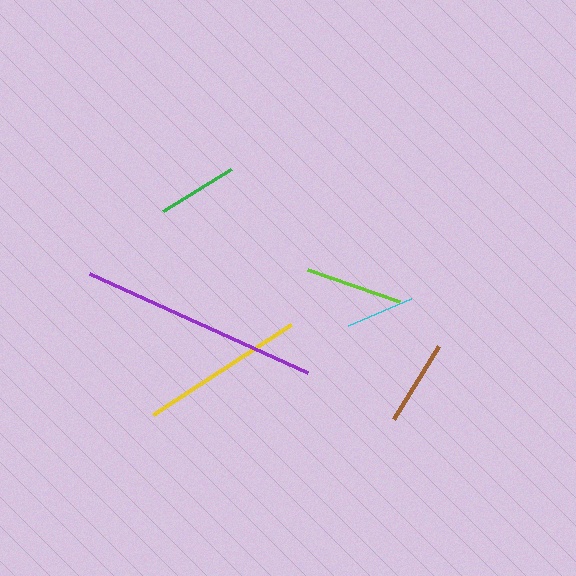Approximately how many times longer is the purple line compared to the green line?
The purple line is approximately 3.0 times the length of the green line.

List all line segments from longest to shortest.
From longest to shortest: purple, yellow, lime, brown, green, cyan.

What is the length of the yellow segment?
The yellow segment is approximately 165 pixels long.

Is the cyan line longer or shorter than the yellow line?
The yellow line is longer than the cyan line.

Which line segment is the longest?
The purple line is the longest at approximately 239 pixels.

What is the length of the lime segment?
The lime segment is approximately 97 pixels long.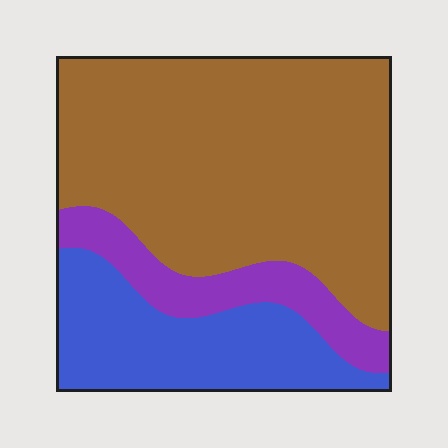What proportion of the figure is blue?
Blue covers around 25% of the figure.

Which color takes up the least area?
Purple, at roughly 15%.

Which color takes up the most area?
Brown, at roughly 60%.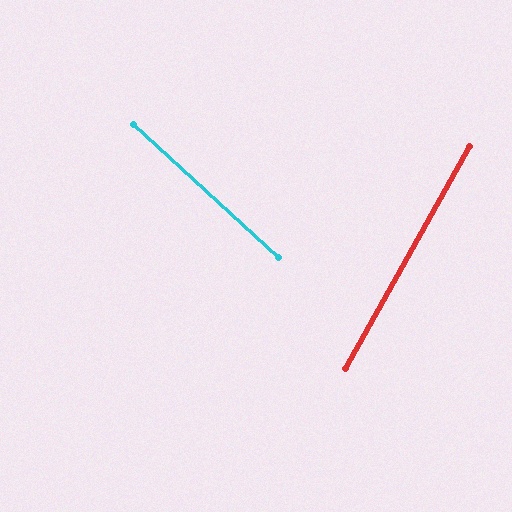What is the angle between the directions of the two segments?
Approximately 77 degrees.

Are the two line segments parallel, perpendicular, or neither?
Neither parallel nor perpendicular — they differ by about 77°.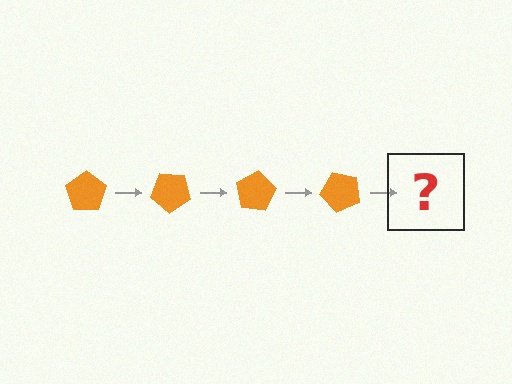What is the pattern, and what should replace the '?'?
The pattern is that the pentagon rotates 40 degrees each step. The '?' should be an orange pentagon rotated 160 degrees.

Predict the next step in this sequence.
The next step is an orange pentagon rotated 160 degrees.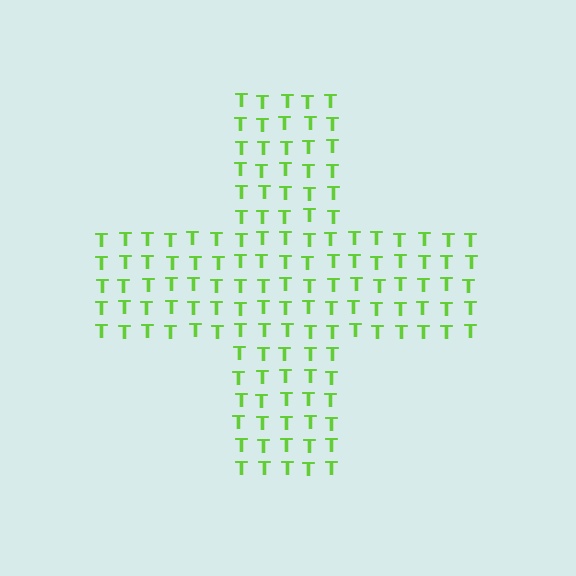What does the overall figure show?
The overall figure shows a cross.